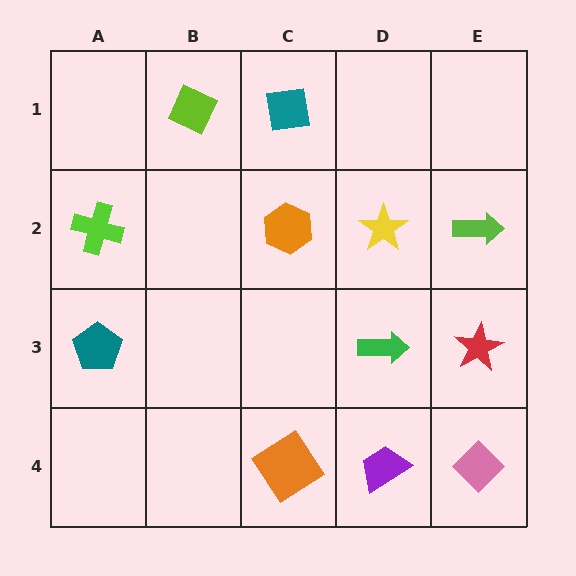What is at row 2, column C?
An orange hexagon.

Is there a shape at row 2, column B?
No, that cell is empty.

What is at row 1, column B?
A lime diamond.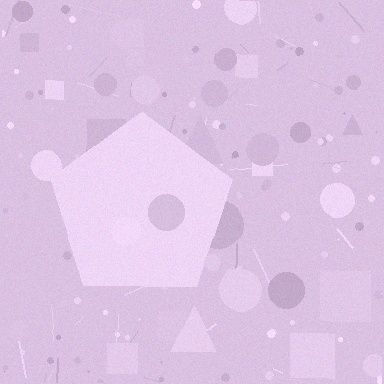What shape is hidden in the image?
A pentagon is hidden in the image.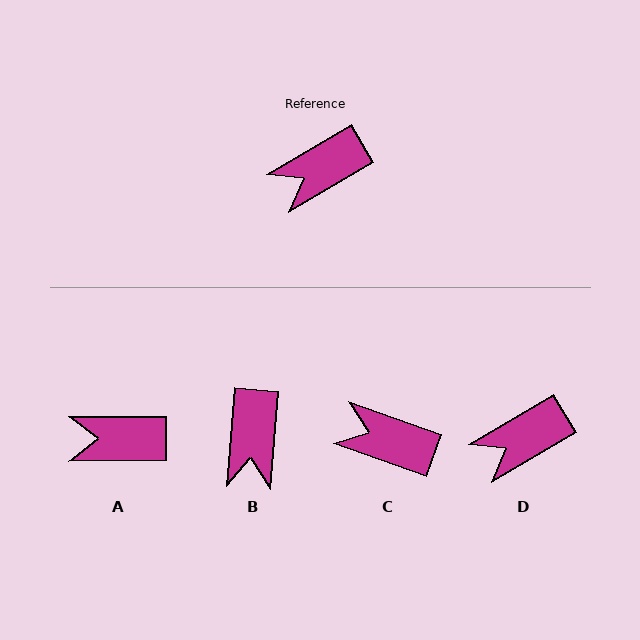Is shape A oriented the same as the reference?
No, it is off by about 30 degrees.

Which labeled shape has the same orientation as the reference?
D.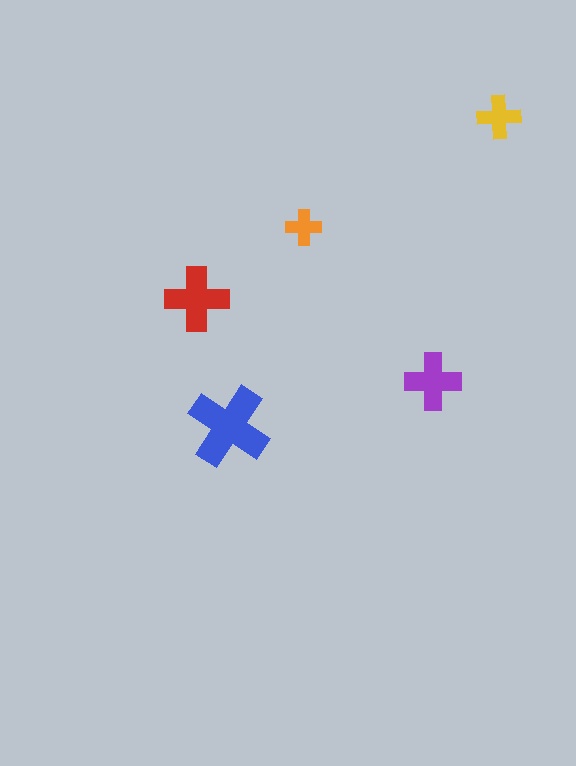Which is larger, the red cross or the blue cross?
The blue one.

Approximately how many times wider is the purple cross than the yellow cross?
About 1.5 times wider.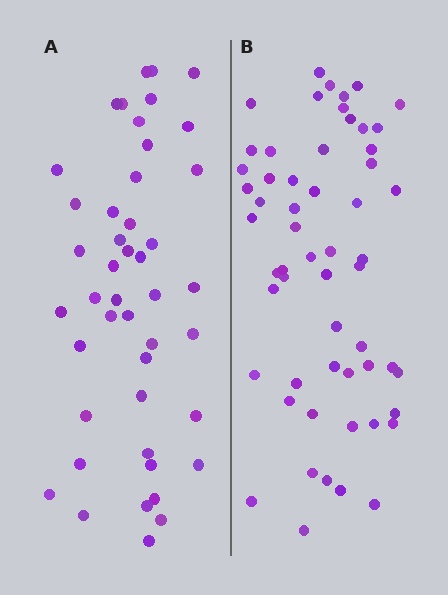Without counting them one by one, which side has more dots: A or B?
Region B (the right region) has more dots.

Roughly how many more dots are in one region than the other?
Region B has roughly 12 or so more dots than region A.